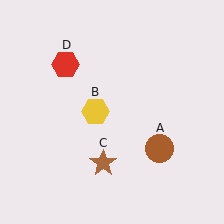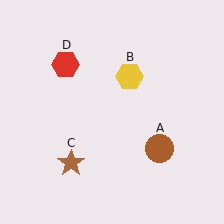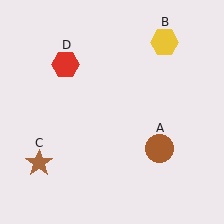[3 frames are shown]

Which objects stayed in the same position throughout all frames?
Brown circle (object A) and red hexagon (object D) remained stationary.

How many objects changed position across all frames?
2 objects changed position: yellow hexagon (object B), brown star (object C).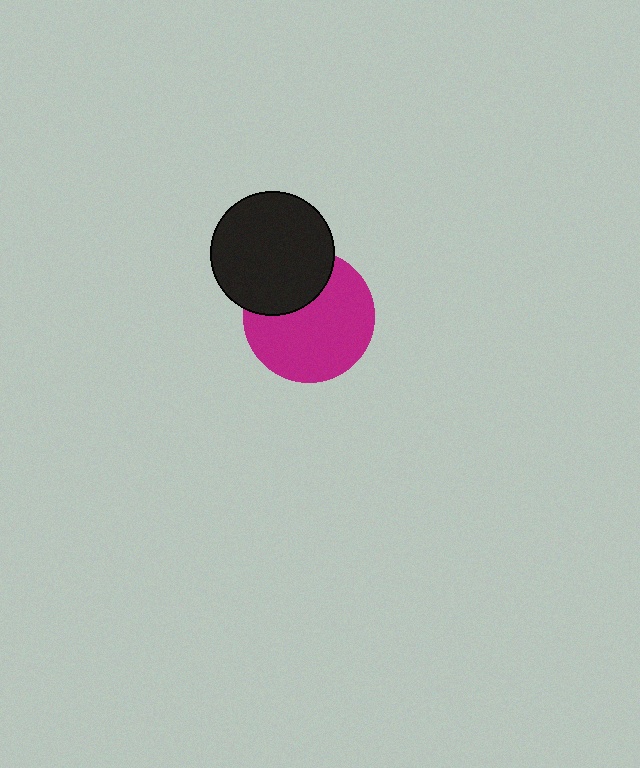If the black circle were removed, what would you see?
You would see the complete magenta circle.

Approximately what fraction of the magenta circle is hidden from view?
Roughly 30% of the magenta circle is hidden behind the black circle.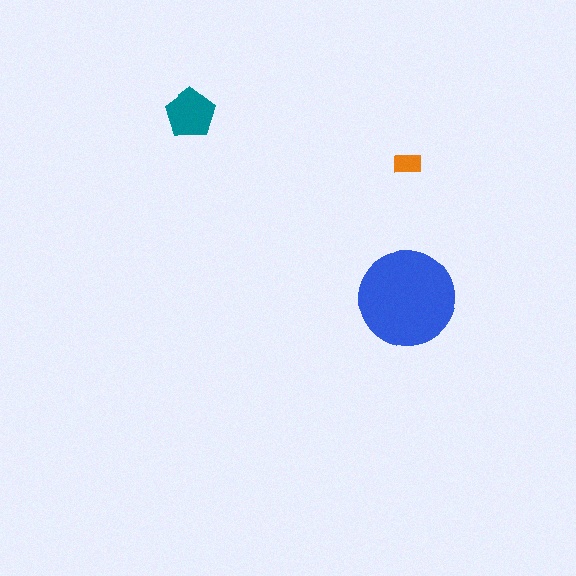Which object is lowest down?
The blue circle is bottommost.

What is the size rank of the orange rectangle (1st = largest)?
3rd.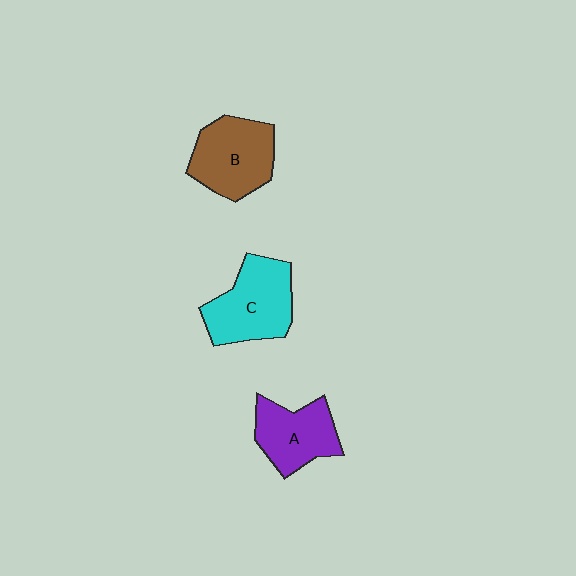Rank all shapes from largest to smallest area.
From largest to smallest: C (cyan), B (brown), A (purple).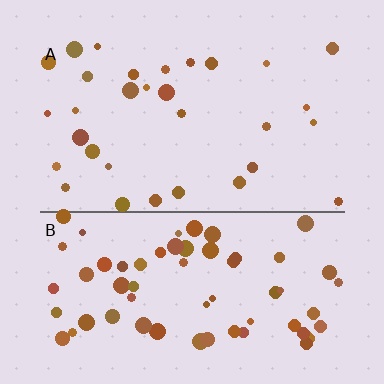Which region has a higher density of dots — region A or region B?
B (the bottom).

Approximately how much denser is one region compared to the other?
Approximately 2.0× — region B over region A.